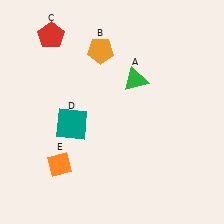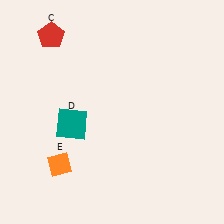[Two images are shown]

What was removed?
The green triangle (A), the orange pentagon (B) were removed in Image 2.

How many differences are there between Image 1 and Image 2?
There are 2 differences between the two images.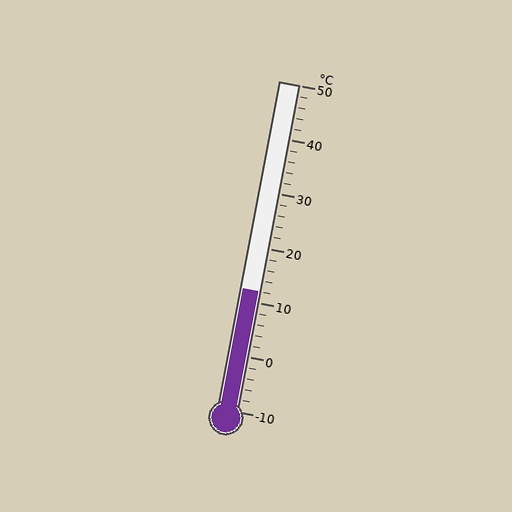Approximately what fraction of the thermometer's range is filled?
The thermometer is filled to approximately 35% of its range.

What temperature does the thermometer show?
The thermometer shows approximately 12°C.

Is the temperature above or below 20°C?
The temperature is below 20°C.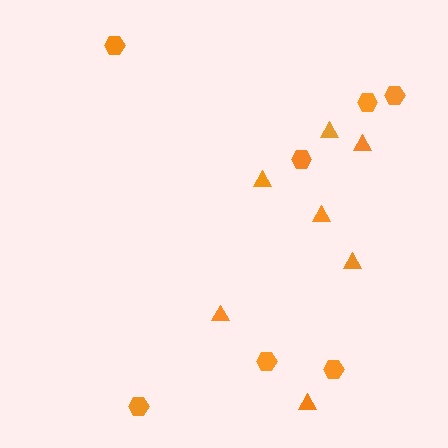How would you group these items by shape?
There are 2 groups: one group of triangles (7) and one group of hexagons (7).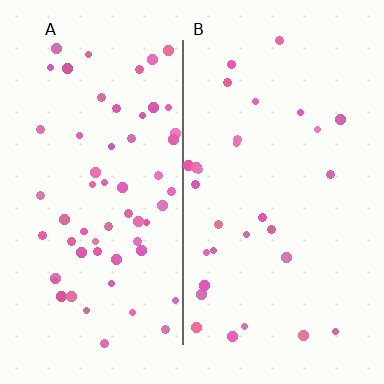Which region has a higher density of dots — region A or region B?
A (the left).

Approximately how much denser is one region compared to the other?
Approximately 2.1× — region A over region B.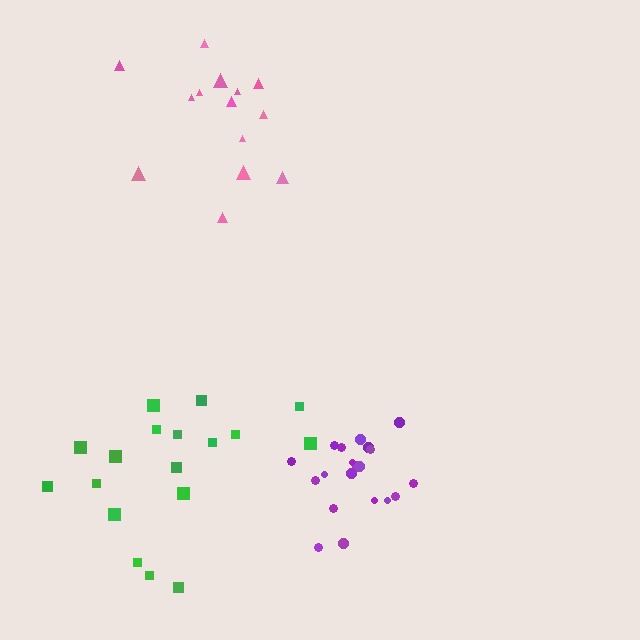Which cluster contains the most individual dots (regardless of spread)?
Purple (20).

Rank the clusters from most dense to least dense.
purple, pink, green.